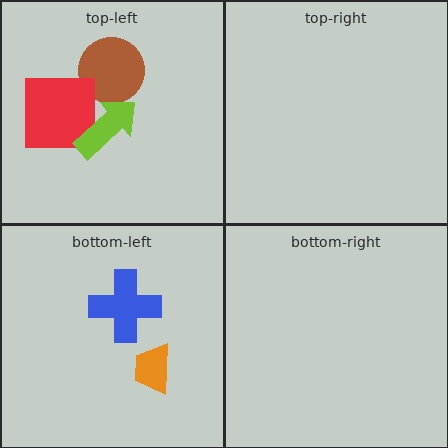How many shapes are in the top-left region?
3.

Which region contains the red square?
The top-left region.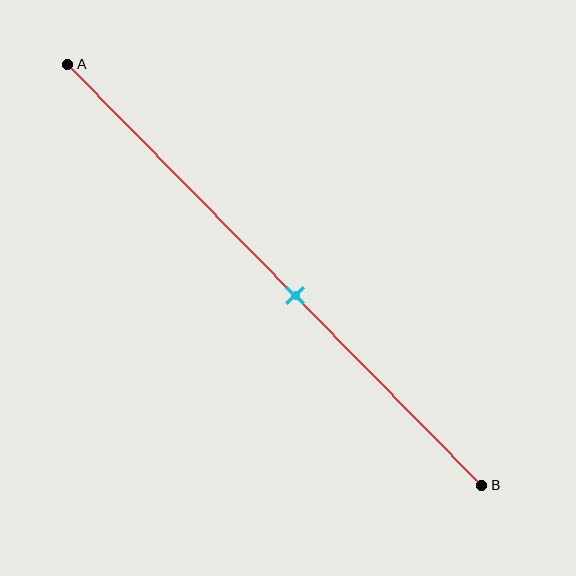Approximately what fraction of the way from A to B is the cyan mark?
The cyan mark is approximately 55% of the way from A to B.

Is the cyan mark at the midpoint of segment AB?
No, the mark is at about 55% from A, not at the 50% midpoint.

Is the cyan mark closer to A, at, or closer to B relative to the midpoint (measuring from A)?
The cyan mark is closer to point B than the midpoint of segment AB.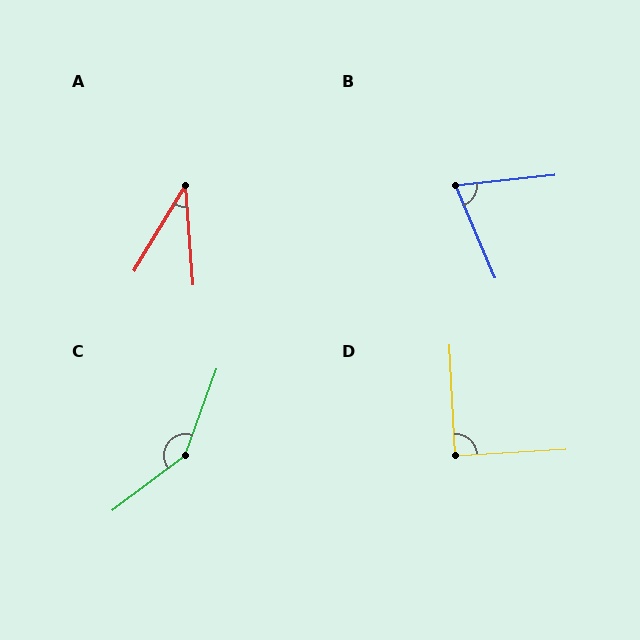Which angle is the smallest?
A, at approximately 36 degrees.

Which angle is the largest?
C, at approximately 147 degrees.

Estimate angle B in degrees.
Approximately 73 degrees.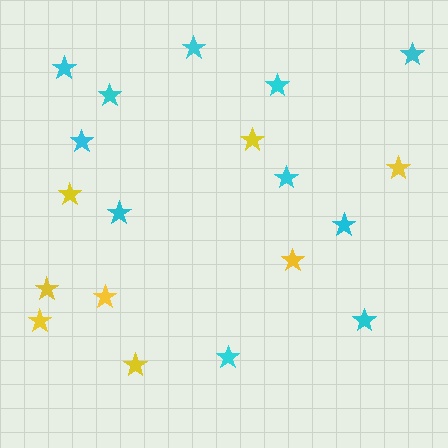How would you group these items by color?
There are 2 groups: one group of cyan stars (11) and one group of yellow stars (8).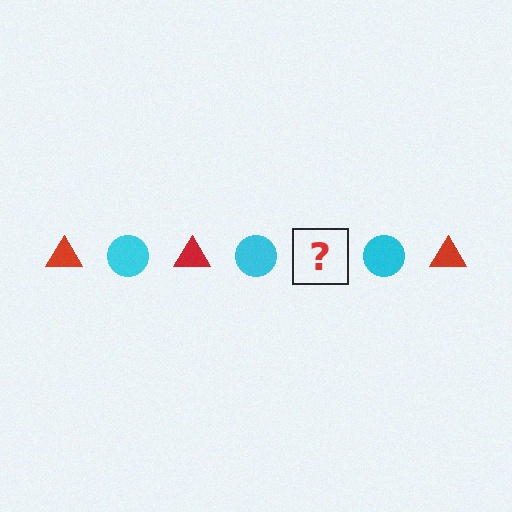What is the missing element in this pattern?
The missing element is a red triangle.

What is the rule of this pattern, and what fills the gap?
The rule is that the pattern alternates between red triangle and cyan circle. The gap should be filled with a red triangle.